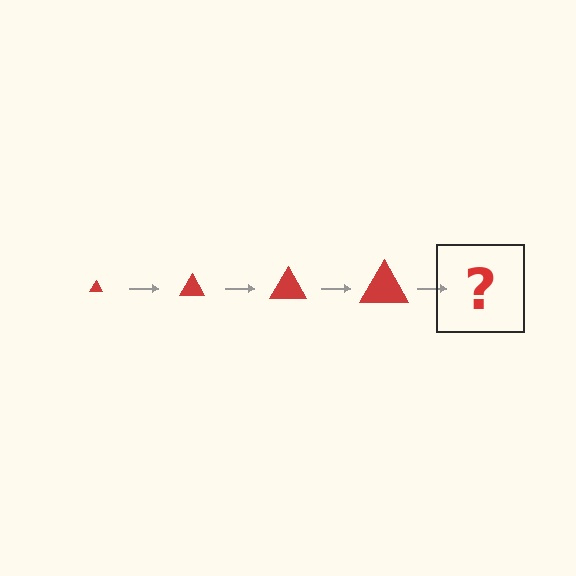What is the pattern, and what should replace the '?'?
The pattern is that the triangle gets progressively larger each step. The '?' should be a red triangle, larger than the previous one.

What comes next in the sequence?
The next element should be a red triangle, larger than the previous one.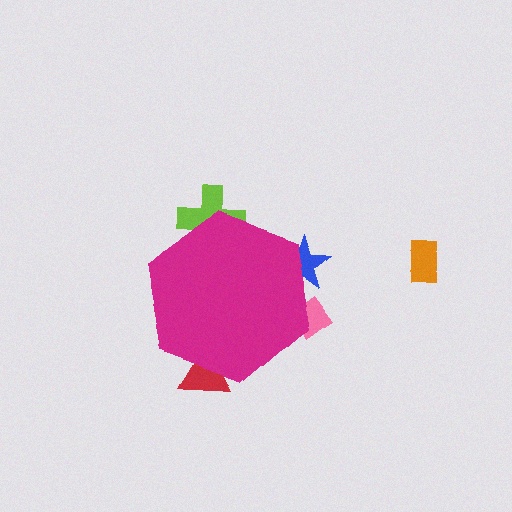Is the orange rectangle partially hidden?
No, the orange rectangle is fully visible.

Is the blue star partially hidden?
Yes, the blue star is partially hidden behind the magenta hexagon.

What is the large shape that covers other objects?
A magenta hexagon.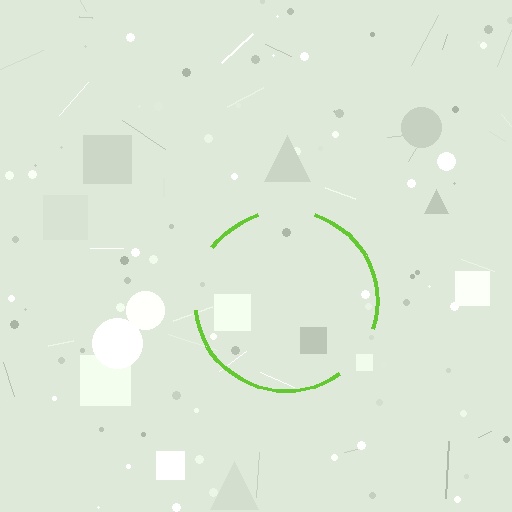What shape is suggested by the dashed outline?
The dashed outline suggests a circle.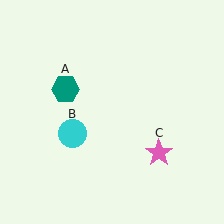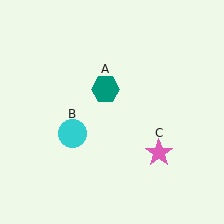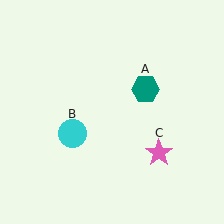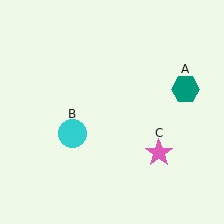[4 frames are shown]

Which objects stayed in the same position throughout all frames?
Cyan circle (object B) and pink star (object C) remained stationary.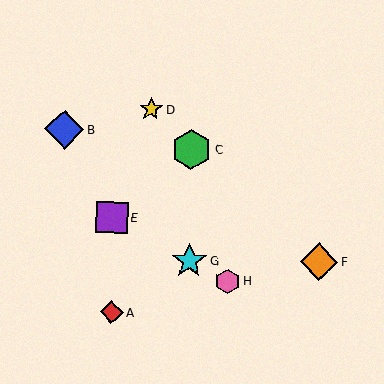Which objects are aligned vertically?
Objects C, G are aligned vertically.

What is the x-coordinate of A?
Object A is at x≈111.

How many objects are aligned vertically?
2 objects (C, G) are aligned vertically.